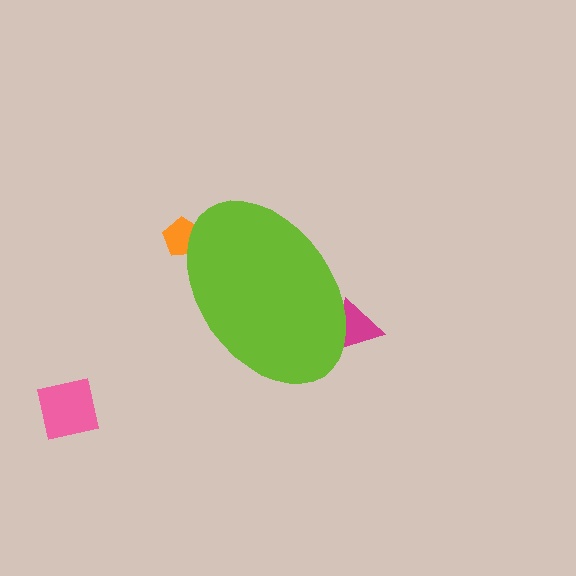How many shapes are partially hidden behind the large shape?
2 shapes are partially hidden.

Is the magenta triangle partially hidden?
Yes, the magenta triangle is partially hidden behind the lime ellipse.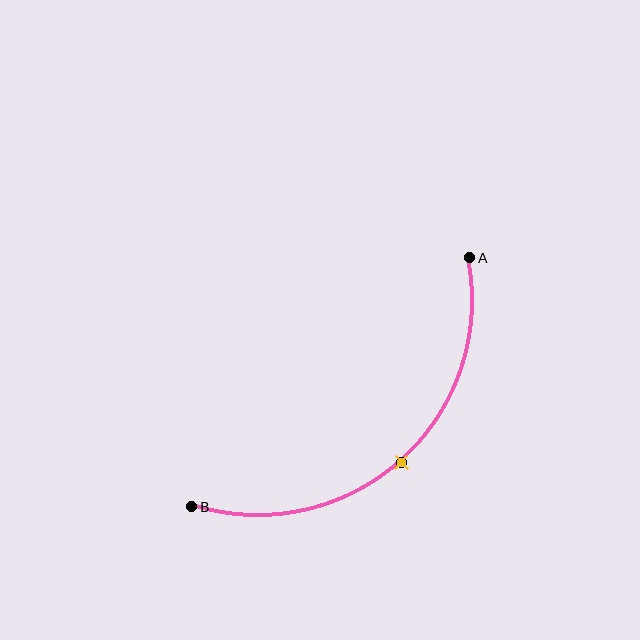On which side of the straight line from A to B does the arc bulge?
The arc bulges below and to the right of the straight line connecting A and B.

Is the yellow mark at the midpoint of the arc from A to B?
Yes. The yellow mark lies on the arc at equal arc-length from both A and B — it is the arc midpoint.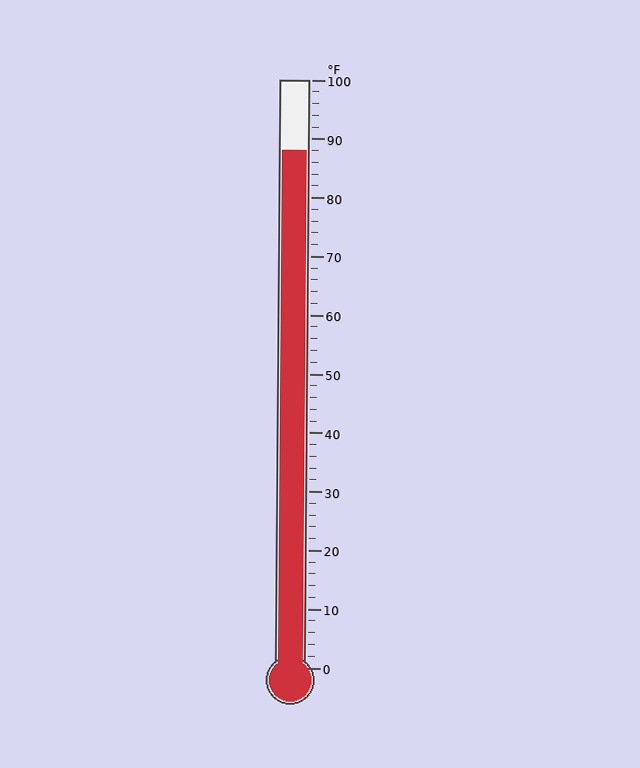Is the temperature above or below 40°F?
The temperature is above 40°F.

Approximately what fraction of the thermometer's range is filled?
The thermometer is filled to approximately 90% of its range.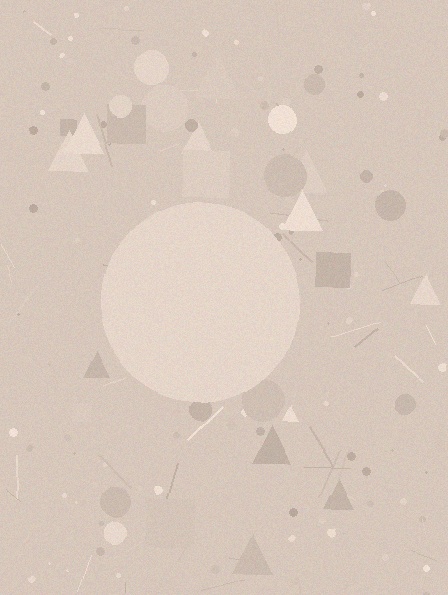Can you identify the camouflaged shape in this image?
The camouflaged shape is a circle.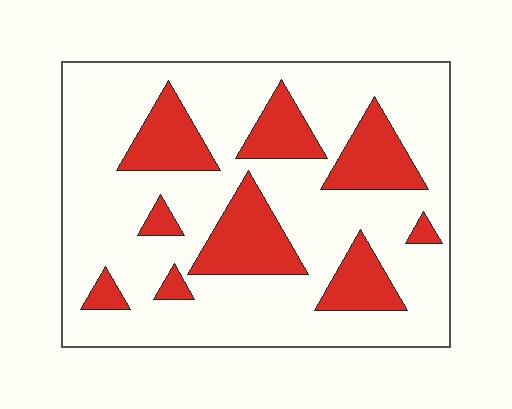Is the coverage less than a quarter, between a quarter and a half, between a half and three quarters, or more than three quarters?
Less than a quarter.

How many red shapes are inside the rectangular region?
9.